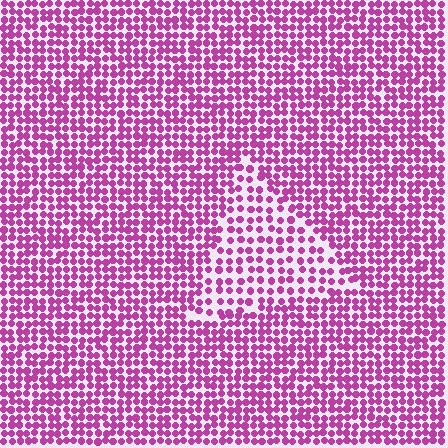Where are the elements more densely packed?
The elements are more densely packed outside the triangle boundary.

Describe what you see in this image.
The image contains small magenta elements arranged at two different densities. A triangle-shaped region is visible where the elements are less densely packed than the surrounding area.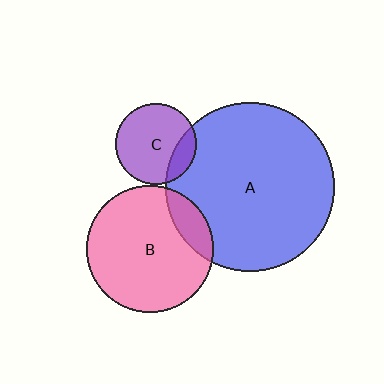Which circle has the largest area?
Circle A (blue).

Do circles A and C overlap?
Yes.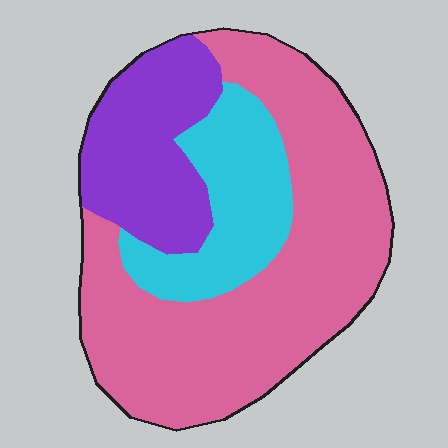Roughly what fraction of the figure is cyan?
Cyan covers roughly 20% of the figure.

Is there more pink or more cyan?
Pink.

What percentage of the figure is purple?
Purple takes up less than a quarter of the figure.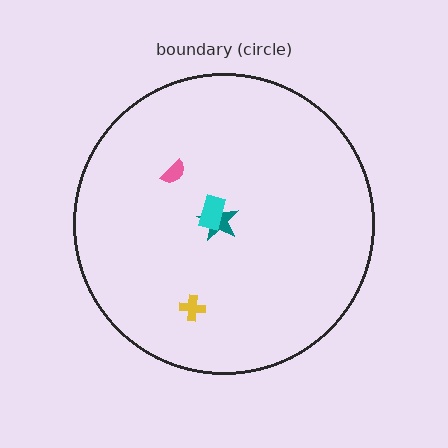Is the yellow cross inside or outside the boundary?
Inside.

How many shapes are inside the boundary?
4 inside, 0 outside.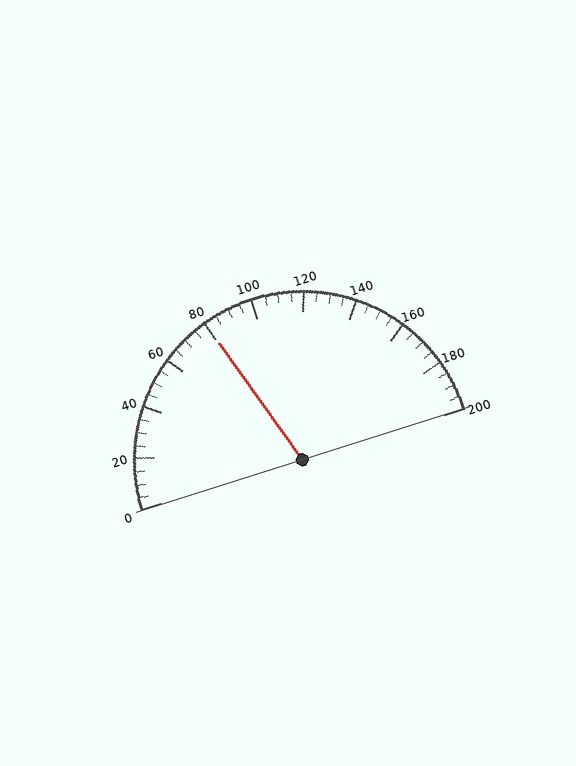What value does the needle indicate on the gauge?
The needle indicates approximately 80.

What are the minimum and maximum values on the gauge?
The gauge ranges from 0 to 200.